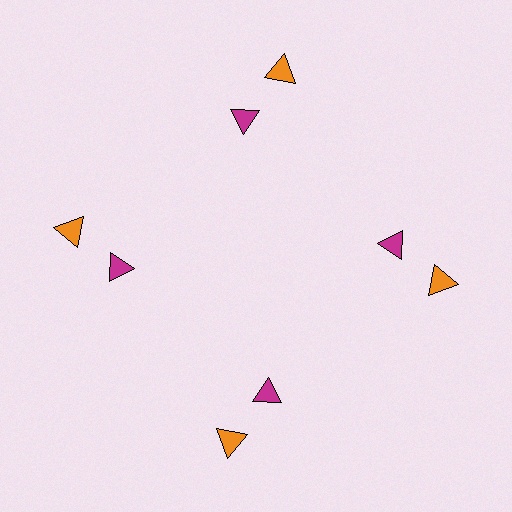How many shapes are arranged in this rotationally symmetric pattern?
There are 8 shapes, arranged in 4 groups of 2.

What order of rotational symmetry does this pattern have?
This pattern has 4-fold rotational symmetry.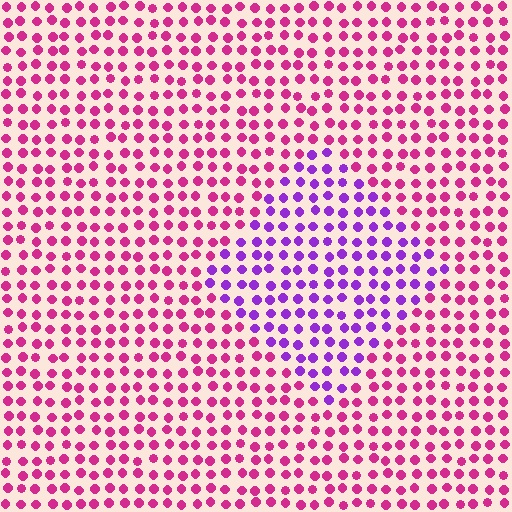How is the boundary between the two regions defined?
The boundary is defined purely by a slight shift in hue (about 46 degrees). Spacing, size, and orientation are identical on both sides.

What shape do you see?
I see a diamond.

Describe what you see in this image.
The image is filled with small magenta elements in a uniform arrangement. A diamond-shaped region is visible where the elements are tinted to a slightly different hue, forming a subtle color boundary.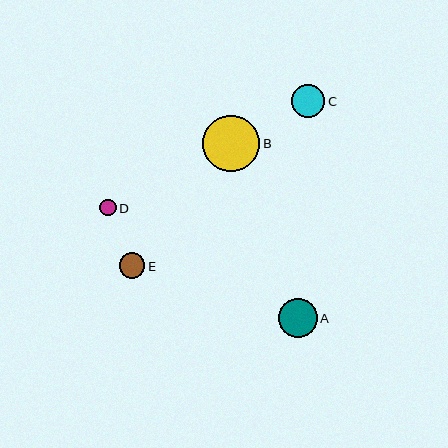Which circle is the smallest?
Circle D is the smallest with a size of approximately 17 pixels.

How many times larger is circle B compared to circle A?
Circle B is approximately 1.5 times the size of circle A.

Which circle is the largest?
Circle B is the largest with a size of approximately 57 pixels.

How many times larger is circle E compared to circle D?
Circle E is approximately 1.5 times the size of circle D.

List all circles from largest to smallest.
From largest to smallest: B, A, C, E, D.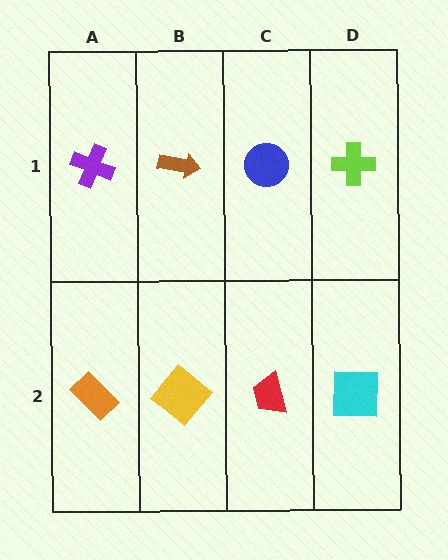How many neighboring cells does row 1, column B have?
3.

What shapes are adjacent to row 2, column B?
A brown arrow (row 1, column B), an orange rectangle (row 2, column A), a red trapezoid (row 2, column C).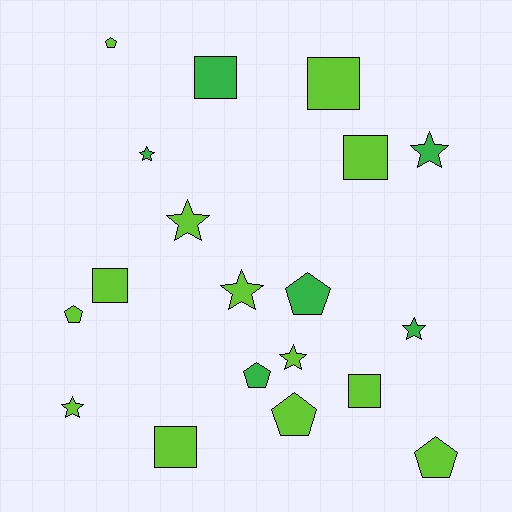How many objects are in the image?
There are 19 objects.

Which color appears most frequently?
Lime, with 13 objects.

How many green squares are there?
There is 1 green square.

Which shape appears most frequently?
Star, with 7 objects.